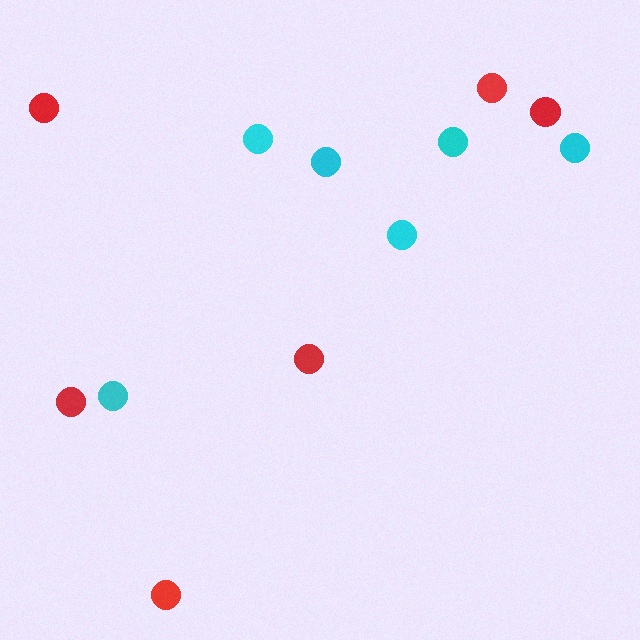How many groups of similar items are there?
There are 2 groups: one group of red circles (6) and one group of cyan circles (6).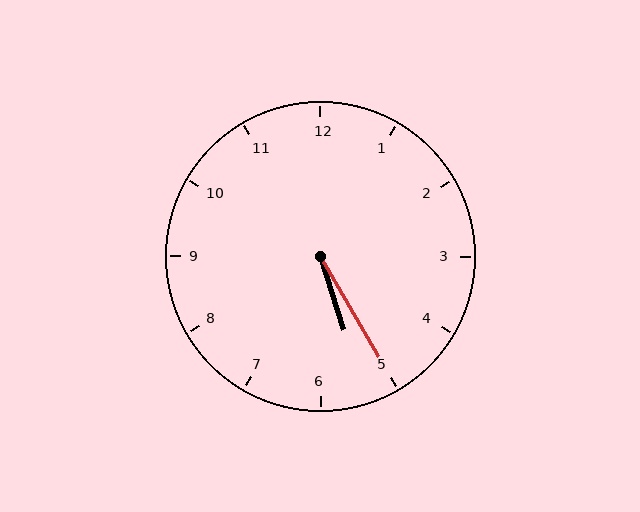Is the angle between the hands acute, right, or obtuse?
It is acute.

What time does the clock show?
5:25.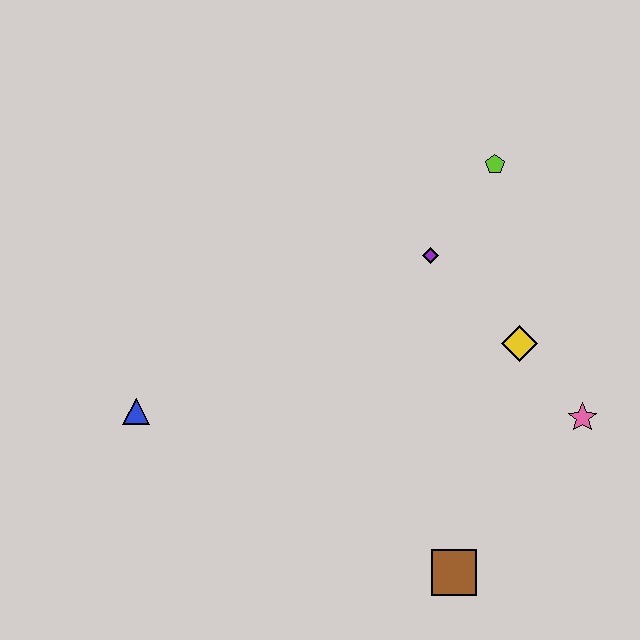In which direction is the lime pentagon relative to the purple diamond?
The lime pentagon is above the purple diamond.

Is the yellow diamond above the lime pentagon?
No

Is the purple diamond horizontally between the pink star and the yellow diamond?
No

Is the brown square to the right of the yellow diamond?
No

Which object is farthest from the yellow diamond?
The blue triangle is farthest from the yellow diamond.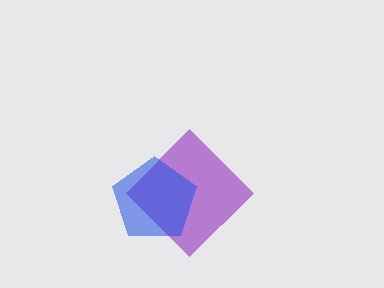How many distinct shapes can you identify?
There are 2 distinct shapes: a purple diamond, a blue pentagon.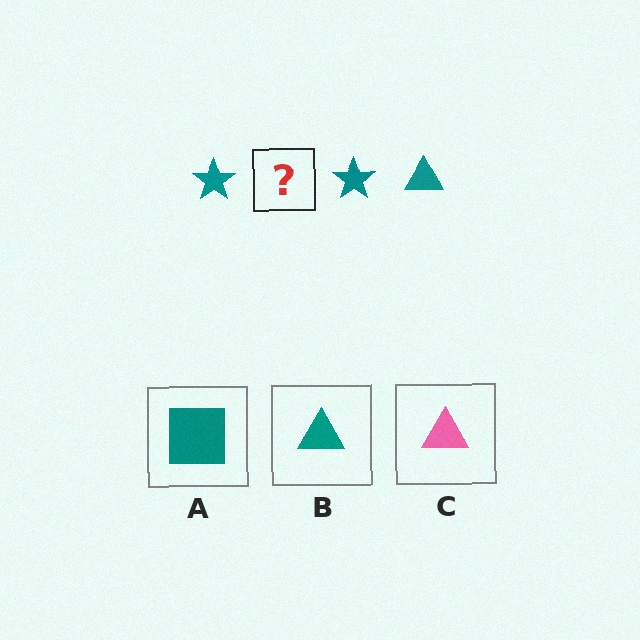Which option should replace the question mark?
Option B.